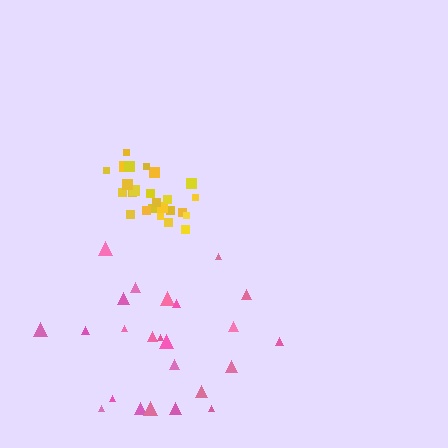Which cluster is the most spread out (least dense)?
Pink.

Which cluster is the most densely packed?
Yellow.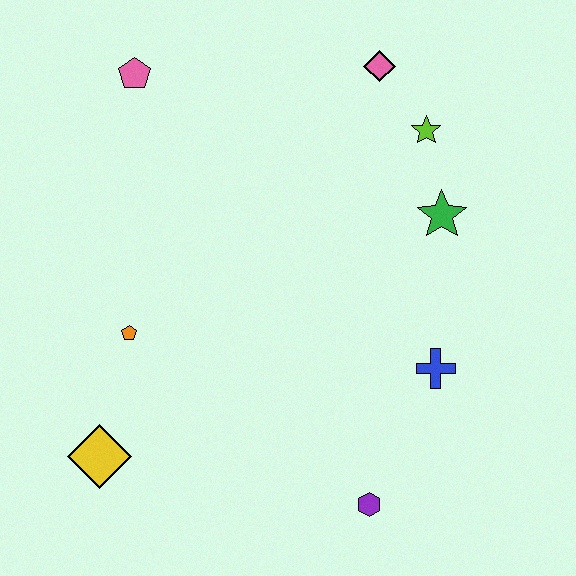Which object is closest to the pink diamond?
The lime star is closest to the pink diamond.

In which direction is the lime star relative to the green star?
The lime star is above the green star.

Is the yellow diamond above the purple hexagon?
Yes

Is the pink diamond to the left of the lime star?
Yes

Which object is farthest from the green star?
The yellow diamond is farthest from the green star.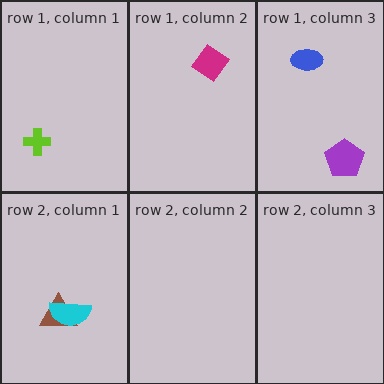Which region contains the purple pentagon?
The row 1, column 3 region.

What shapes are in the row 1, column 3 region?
The purple pentagon, the blue ellipse.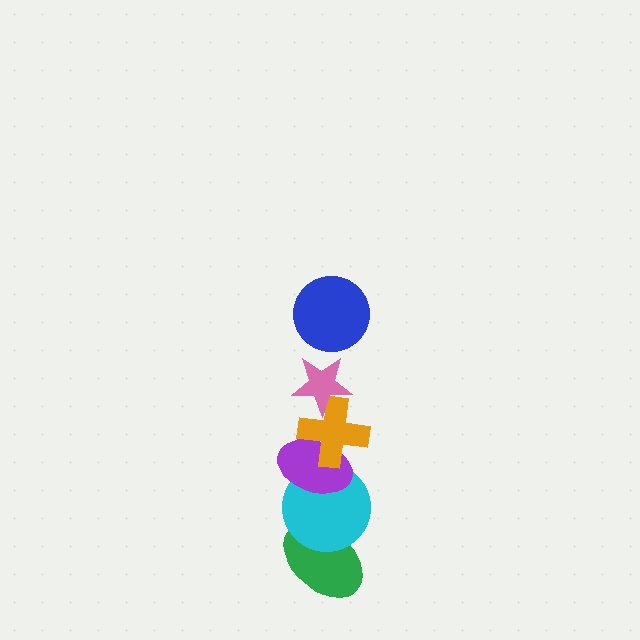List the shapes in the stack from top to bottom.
From top to bottom: the blue circle, the pink star, the orange cross, the purple ellipse, the cyan circle, the green ellipse.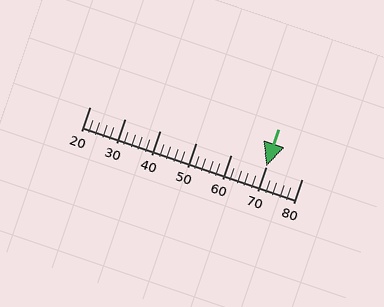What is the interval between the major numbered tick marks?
The major tick marks are spaced 10 units apart.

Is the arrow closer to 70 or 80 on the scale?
The arrow is closer to 70.